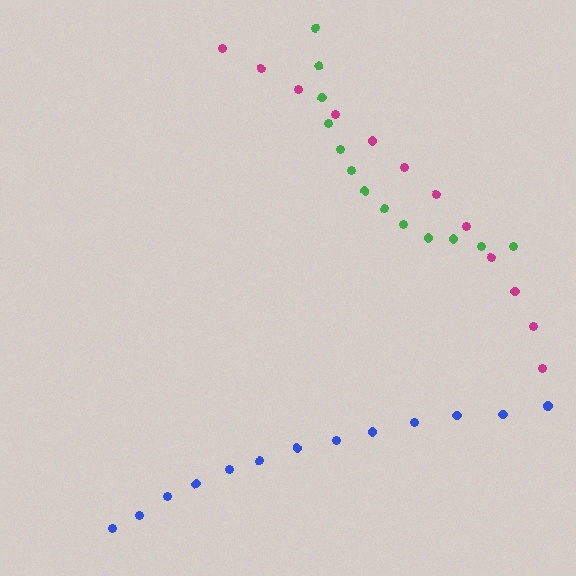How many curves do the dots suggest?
There are 3 distinct paths.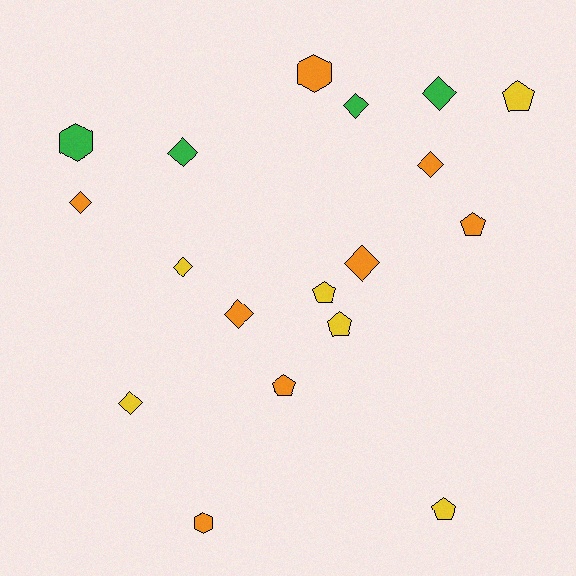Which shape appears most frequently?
Diamond, with 9 objects.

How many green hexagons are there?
There is 1 green hexagon.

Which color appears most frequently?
Orange, with 8 objects.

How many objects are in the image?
There are 18 objects.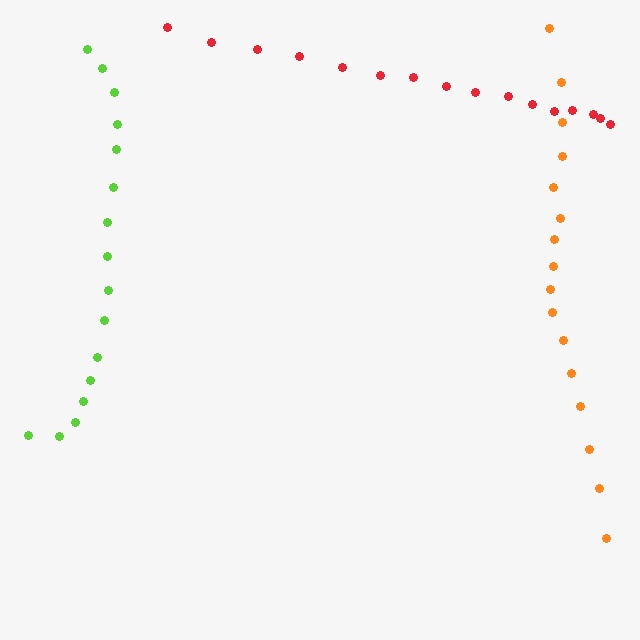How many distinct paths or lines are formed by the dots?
There are 3 distinct paths.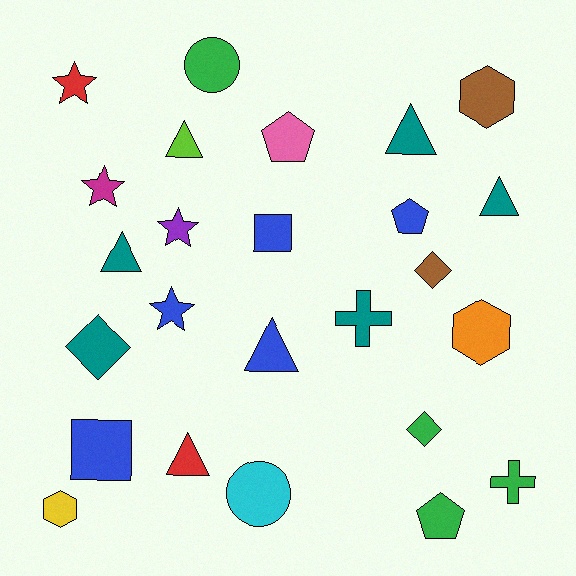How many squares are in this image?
There are 2 squares.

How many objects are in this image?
There are 25 objects.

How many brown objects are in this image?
There are 2 brown objects.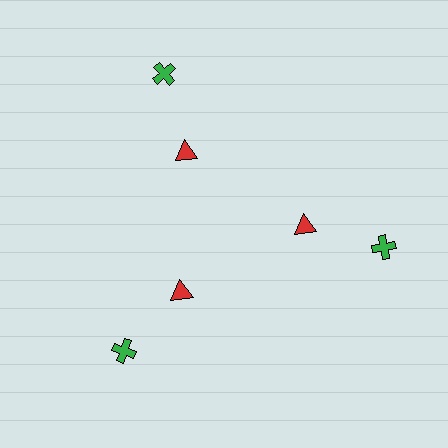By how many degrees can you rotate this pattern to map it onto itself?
The pattern maps onto itself every 120 degrees of rotation.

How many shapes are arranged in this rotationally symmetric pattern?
There are 6 shapes, arranged in 3 groups of 2.